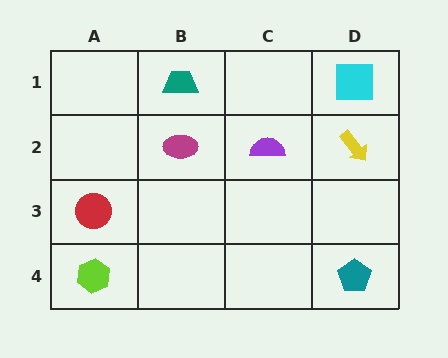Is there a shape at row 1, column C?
No, that cell is empty.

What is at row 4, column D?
A teal pentagon.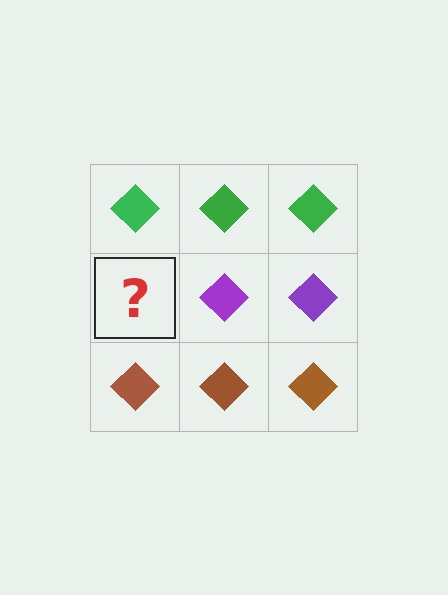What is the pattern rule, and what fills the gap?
The rule is that each row has a consistent color. The gap should be filled with a purple diamond.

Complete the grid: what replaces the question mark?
The question mark should be replaced with a purple diamond.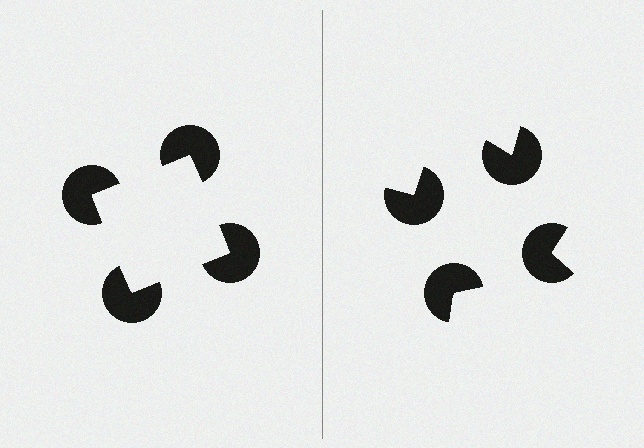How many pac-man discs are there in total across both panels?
8 — 4 on each side.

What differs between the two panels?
The pac-man discs are positioned identically on both sides; only the wedge orientations differ. On the left they align to a square; on the right they are misaligned.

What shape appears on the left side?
An illusory square.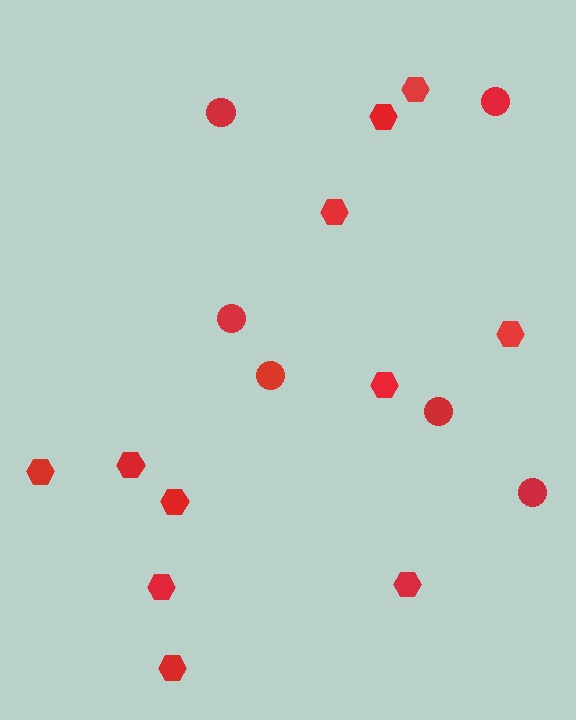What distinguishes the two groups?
There are 2 groups: one group of circles (6) and one group of hexagons (11).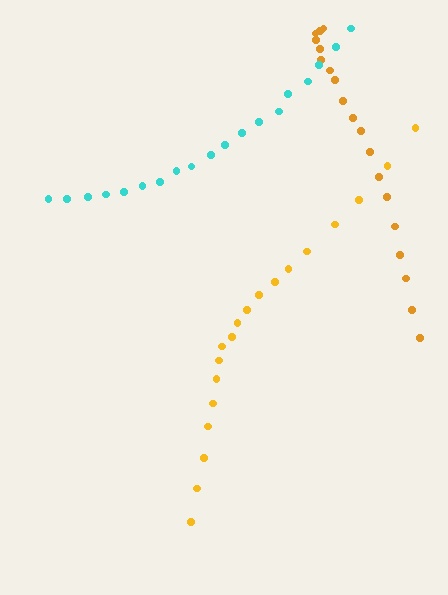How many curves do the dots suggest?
There are 3 distinct paths.